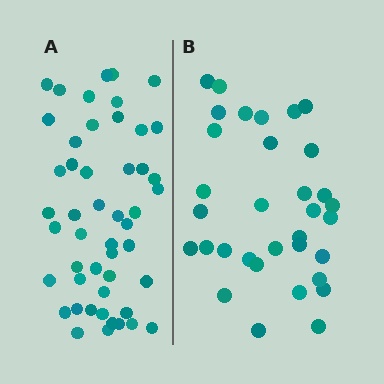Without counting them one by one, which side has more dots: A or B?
Region A (the left region) has more dots.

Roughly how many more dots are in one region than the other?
Region A has approximately 15 more dots than region B.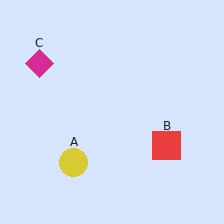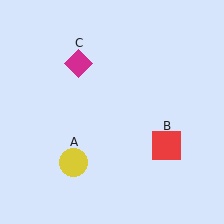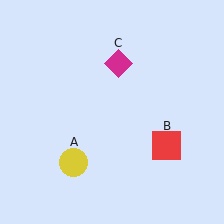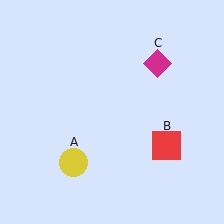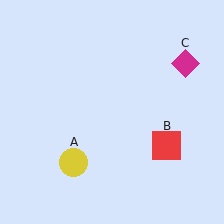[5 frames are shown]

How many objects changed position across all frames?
1 object changed position: magenta diamond (object C).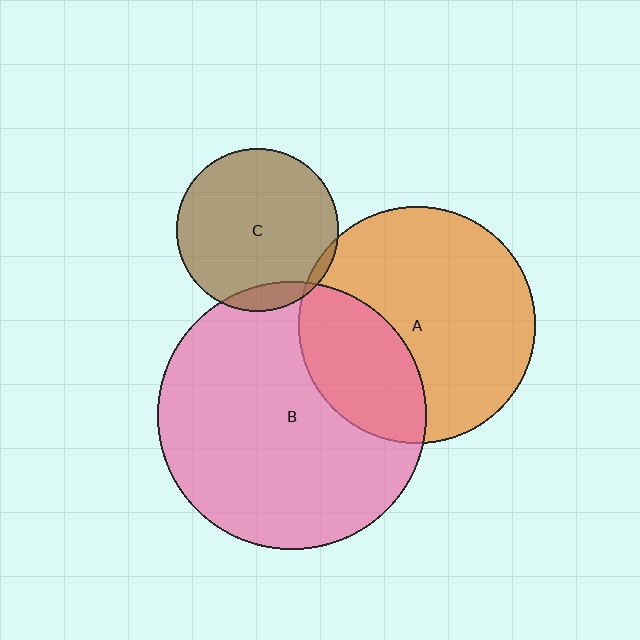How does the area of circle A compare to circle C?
Approximately 2.1 times.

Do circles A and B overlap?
Yes.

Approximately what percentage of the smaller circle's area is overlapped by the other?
Approximately 30%.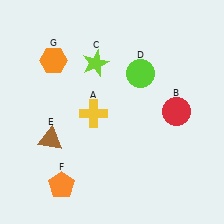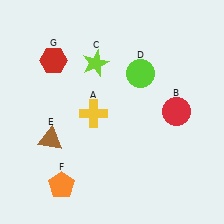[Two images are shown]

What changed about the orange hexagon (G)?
In Image 1, G is orange. In Image 2, it changed to red.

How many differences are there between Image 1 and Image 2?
There is 1 difference between the two images.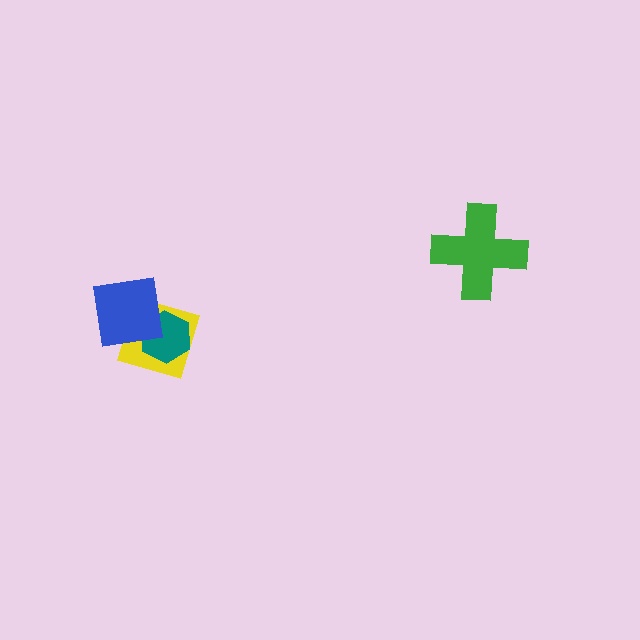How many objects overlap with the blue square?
2 objects overlap with the blue square.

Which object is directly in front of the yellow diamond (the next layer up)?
The teal hexagon is directly in front of the yellow diamond.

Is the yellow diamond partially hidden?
Yes, it is partially covered by another shape.